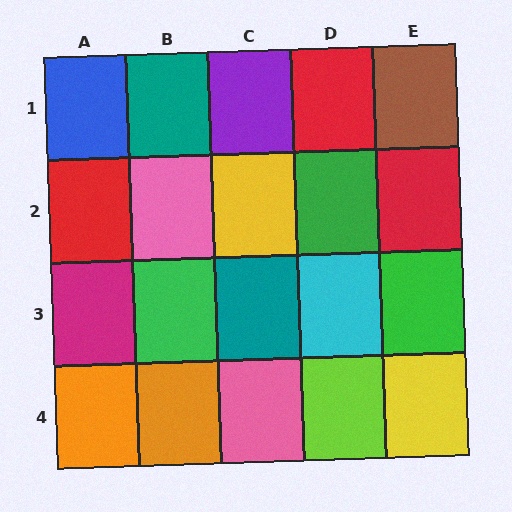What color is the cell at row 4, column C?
Pink.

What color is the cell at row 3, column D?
Cyan.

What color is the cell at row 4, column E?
Yellow.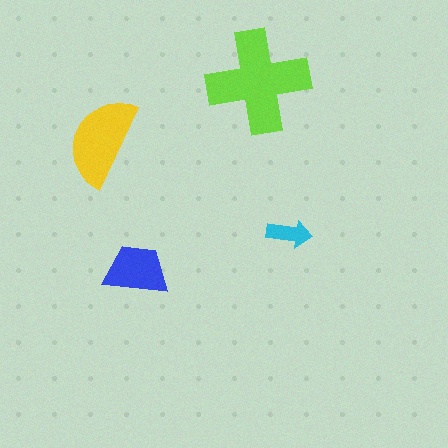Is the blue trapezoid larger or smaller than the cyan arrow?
Larger.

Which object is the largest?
The lime cross.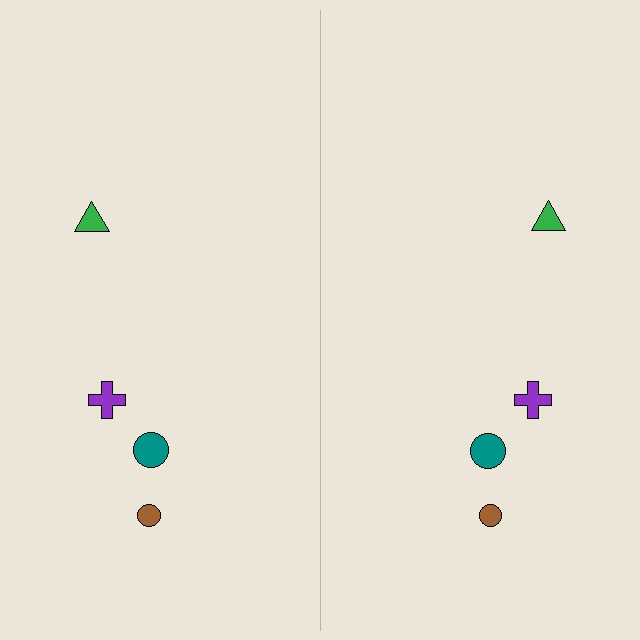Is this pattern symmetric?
Yes, this pattern has bilateral (reflection) symmetry.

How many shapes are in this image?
There are 8 shapes in this image.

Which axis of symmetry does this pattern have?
The pattern has a vertical axis of symmetry running through the center of the image.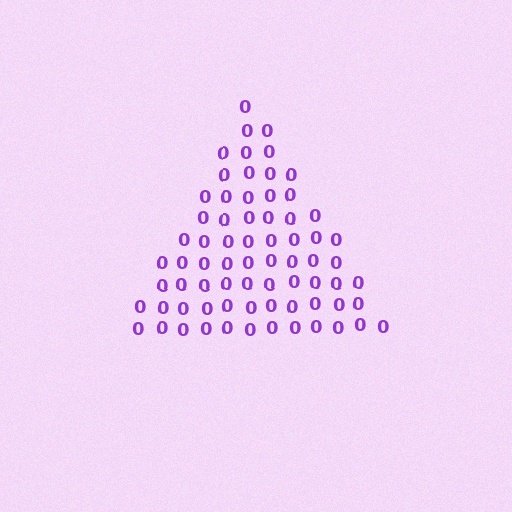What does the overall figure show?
The overall figure shows a triangle.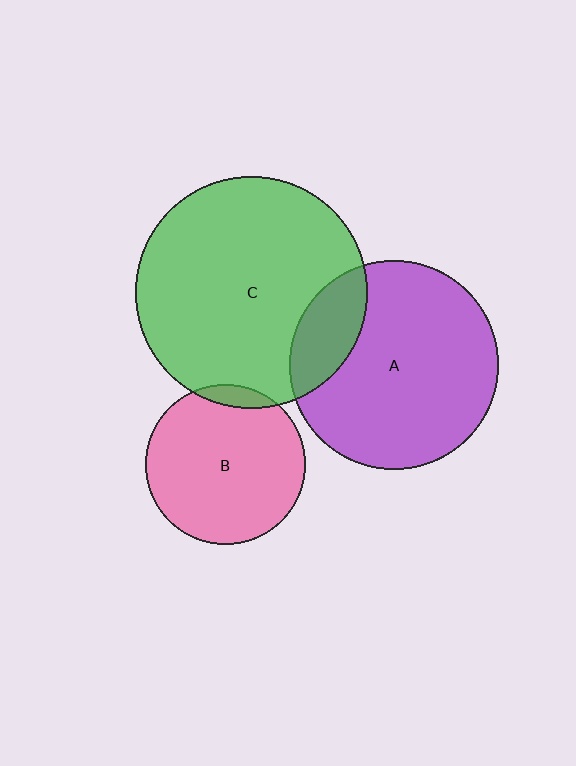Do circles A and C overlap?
Yes.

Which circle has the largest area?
Circle C (green).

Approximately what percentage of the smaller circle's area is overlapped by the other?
Approximately 20%.